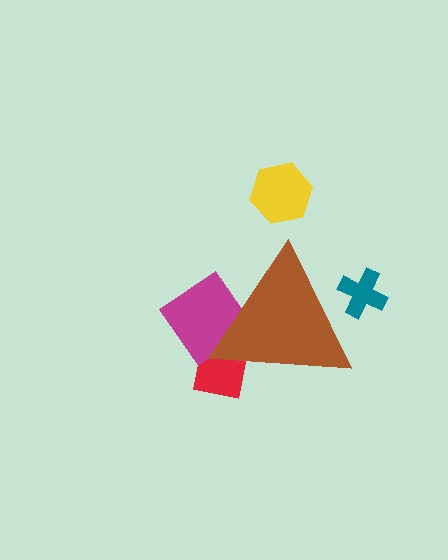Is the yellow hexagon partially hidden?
No, the yellow hexagon is fully visible.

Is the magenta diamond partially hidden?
Yes, the magenta diamond is partially hidden behind the brown triangle.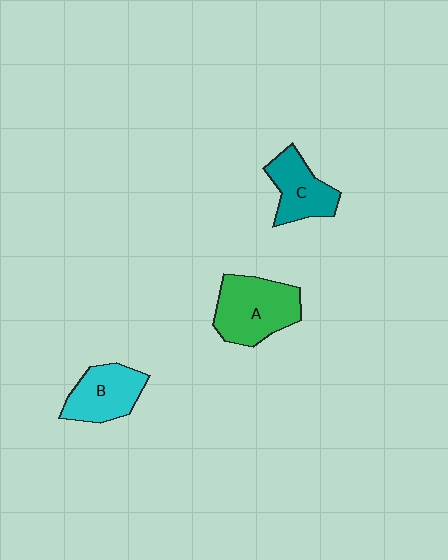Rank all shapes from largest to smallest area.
From largest to smallest: A (green), B (cyan), C (teal).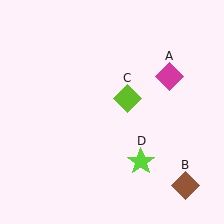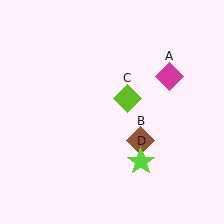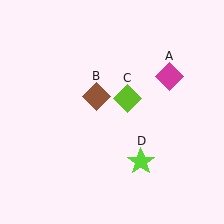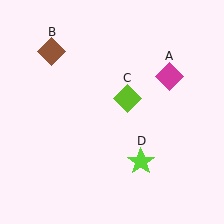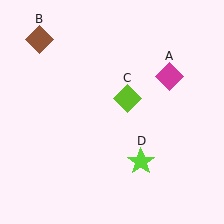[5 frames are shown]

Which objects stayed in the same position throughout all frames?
Magenta diamond (object A) and lime diamond (object C) and lime star (object D) remained stationary.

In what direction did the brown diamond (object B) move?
The brown diamond (object B) moved up and to the left.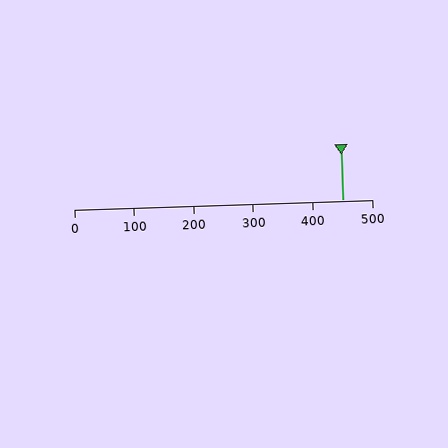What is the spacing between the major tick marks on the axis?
The major ticks are spaced 100 apart.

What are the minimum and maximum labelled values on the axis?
The axis runs from 0 to 500.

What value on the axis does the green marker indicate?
The marker indicates approximately 450.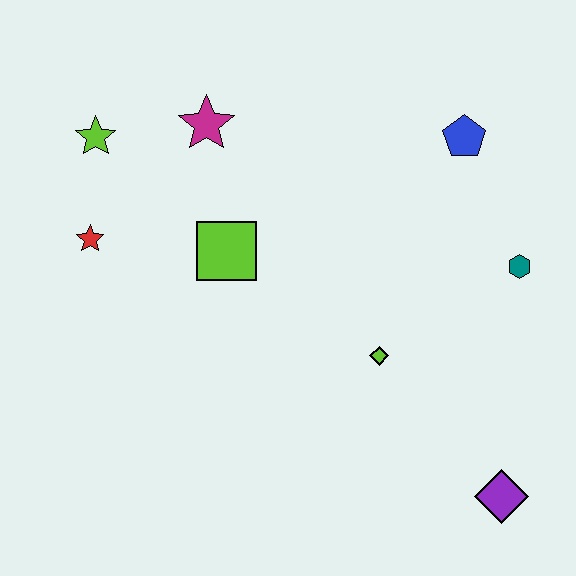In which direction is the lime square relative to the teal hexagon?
The lime square is to the left of the teal hexagon.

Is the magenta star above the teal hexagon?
Yes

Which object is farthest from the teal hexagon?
The lime star is farthest from the teal hexagon.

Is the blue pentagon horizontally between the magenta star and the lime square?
No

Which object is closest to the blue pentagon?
The teal hexagon is closest to the blue pentagon.